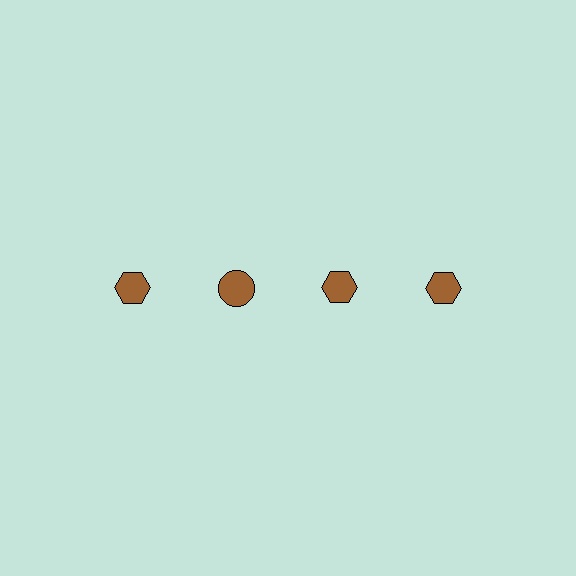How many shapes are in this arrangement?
There are 4 shapes arranged in a grid pattern.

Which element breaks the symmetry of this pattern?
The brown circle in the top row, second from left column breaks the symmetry. All other shapes are brown hexagons.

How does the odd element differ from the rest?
It has a different shape: circle instead of hexagon.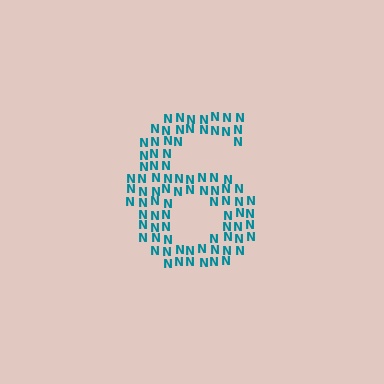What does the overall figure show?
The overall figure shows the digit 6.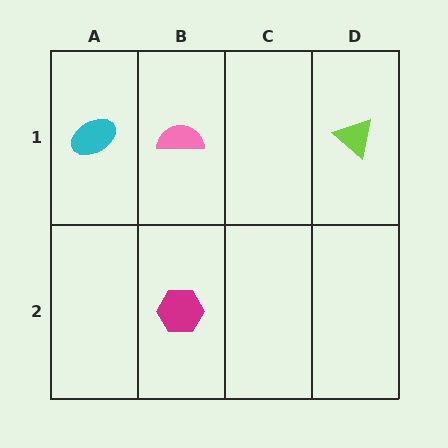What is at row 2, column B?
A magenta hexagon.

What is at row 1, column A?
A cyan ellipse.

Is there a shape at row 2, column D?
No, that cell is empty.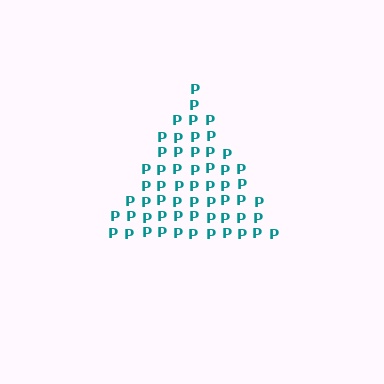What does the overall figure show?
The overall figure shows a triangle.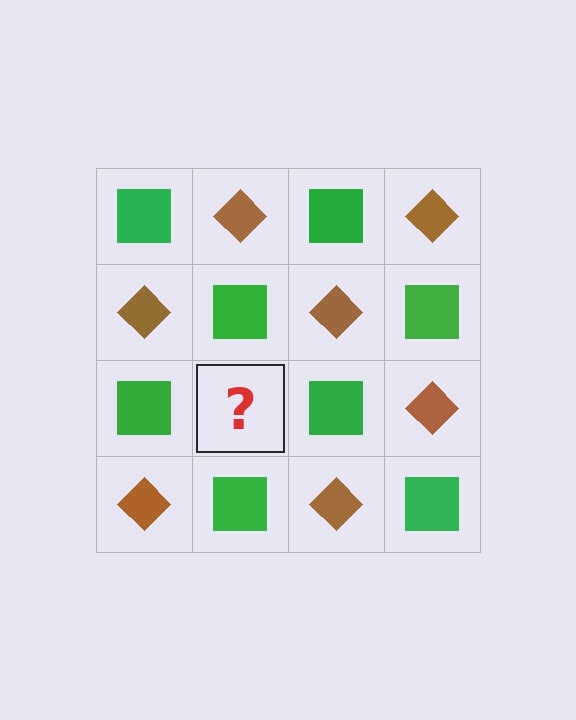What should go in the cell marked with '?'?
The missing cell should contain a brown diamond.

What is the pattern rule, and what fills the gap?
The rule is that it alternates green square and brown diamond in a checkerboard pattern. The gap should be filled with a brown diamond.